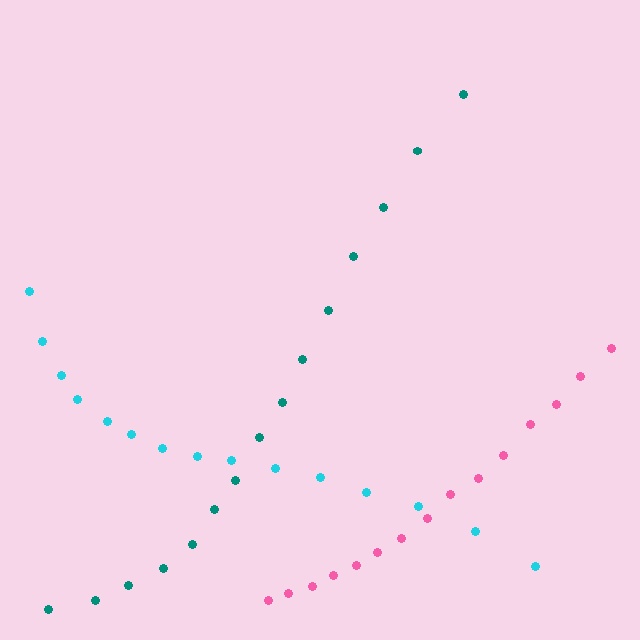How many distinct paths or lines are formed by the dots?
There are 3 distinct paths.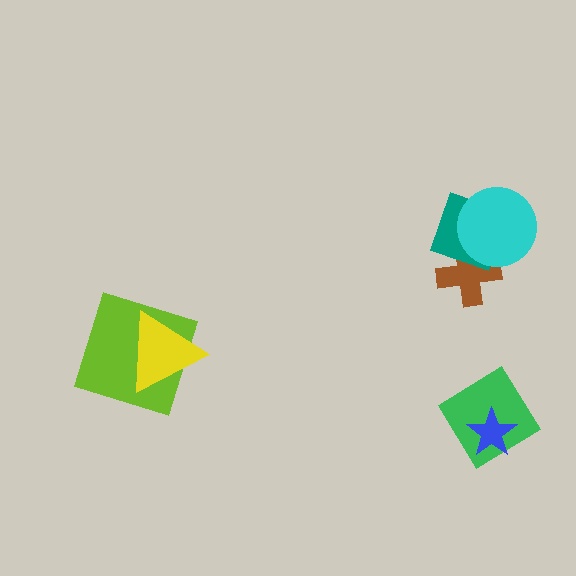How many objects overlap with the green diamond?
1 object overlaps with the green diamond.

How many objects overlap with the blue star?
1 object overlaps with the blue star.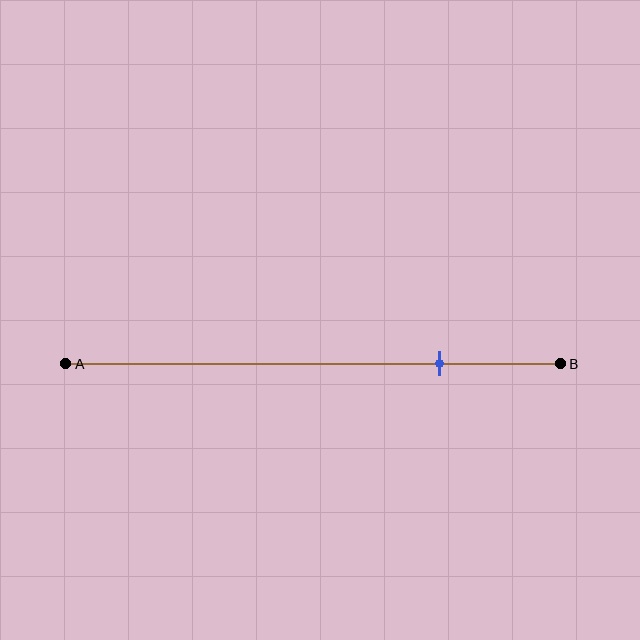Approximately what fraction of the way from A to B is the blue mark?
The blue mark is approximately 75% of the way from A to B.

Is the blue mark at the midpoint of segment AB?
No, the mark is at about 75% from A, not at the 50% midpoint.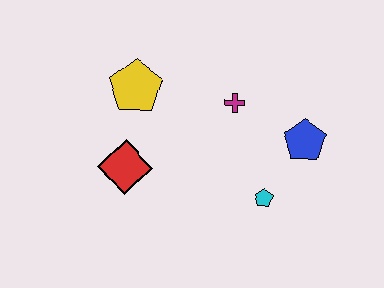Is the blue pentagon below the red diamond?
No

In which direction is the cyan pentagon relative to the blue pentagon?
The cyan pentagon is below the blue pentagon.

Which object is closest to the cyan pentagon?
The blue pentagon is closest to the cyan pentagon.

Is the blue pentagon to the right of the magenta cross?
Yes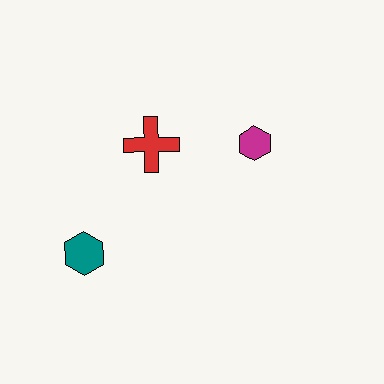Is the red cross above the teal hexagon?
Yes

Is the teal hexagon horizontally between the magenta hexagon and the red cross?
No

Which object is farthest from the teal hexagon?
The magenta hexagon is farthest from the teal hexagon.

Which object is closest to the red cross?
The magenta hexagon is closest to the red cross.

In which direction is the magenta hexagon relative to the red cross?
The magenta hexagon is to the right of the red cross.